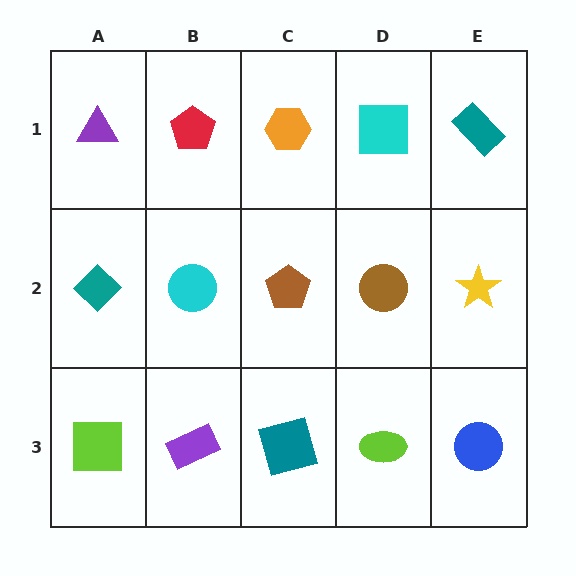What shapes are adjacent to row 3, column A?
A teal diamond (row 2, column A), a purple rectangle (row 3, column B).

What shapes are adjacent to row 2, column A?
A purple triangle (row 1, column A), a lime square (row 3, column A), a cyan circle (row 2, column B).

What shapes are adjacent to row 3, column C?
A brown pentagon (row 2, column C), a purple rectangle (row 3, column B), a lime ellipse (row 3, column D).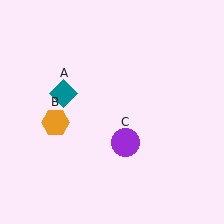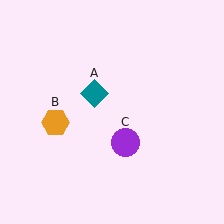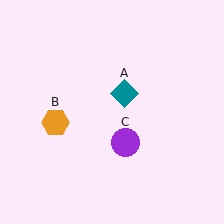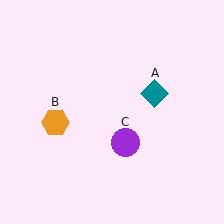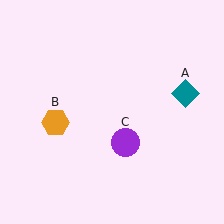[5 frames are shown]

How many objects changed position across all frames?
1 object changed position: teal diamond (object A).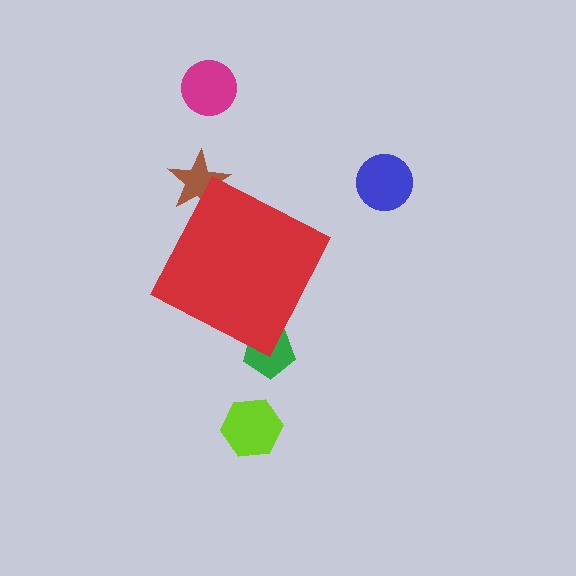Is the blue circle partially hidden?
No, the blue circle is fully visible.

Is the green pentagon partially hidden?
Yes, the green pentagon is partially hidden behind the red diamond.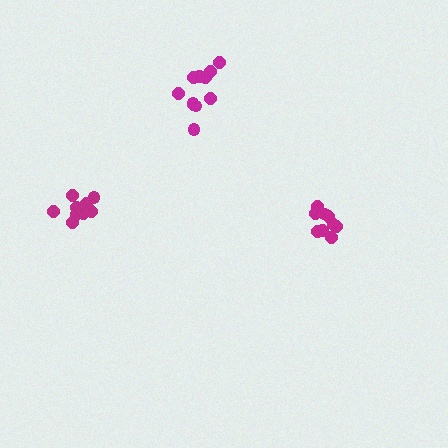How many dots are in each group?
Group 1: 10 dots, Group 2: 9 dots, Group 3: 11 dots (30 total).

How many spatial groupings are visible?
There are 3 spatial groupings.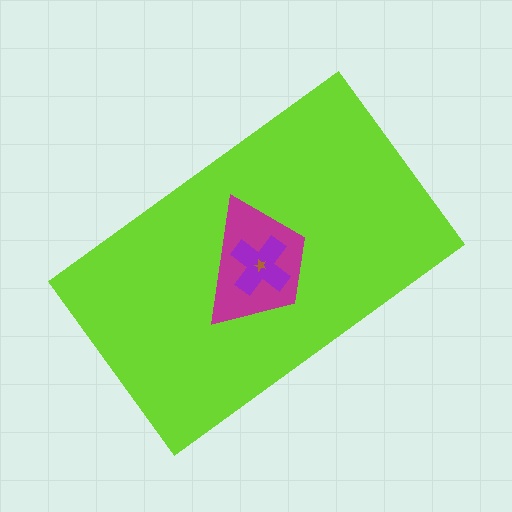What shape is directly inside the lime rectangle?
The magenta trapezoid.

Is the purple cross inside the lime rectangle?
Yes.